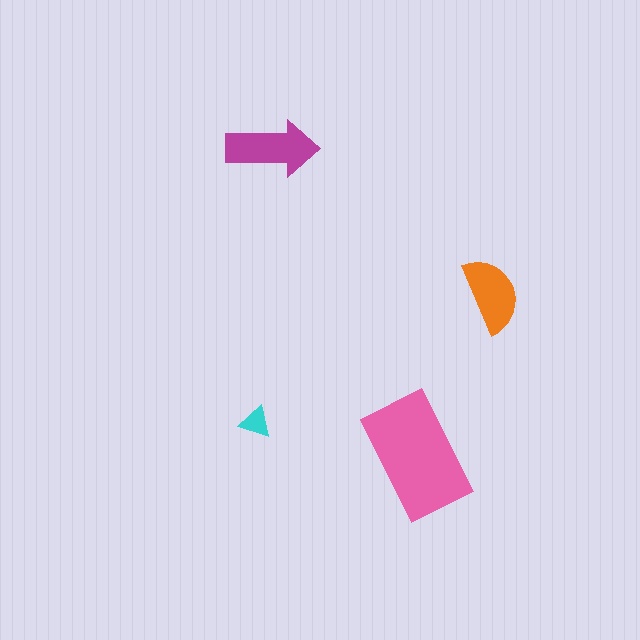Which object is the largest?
The pink rectangle.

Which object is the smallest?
The cyan triangle.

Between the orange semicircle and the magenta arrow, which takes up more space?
The magenta arrow.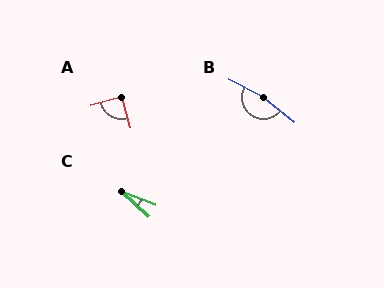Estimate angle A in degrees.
Approximately 91 degrees.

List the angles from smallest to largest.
C (21°), A (91°), B (168°).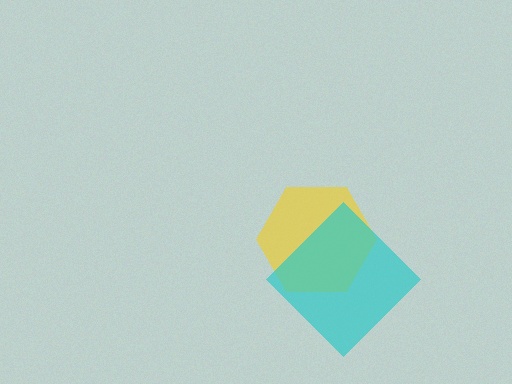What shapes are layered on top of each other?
The layered shapes are: a yellow hexagon, a cyan diamond.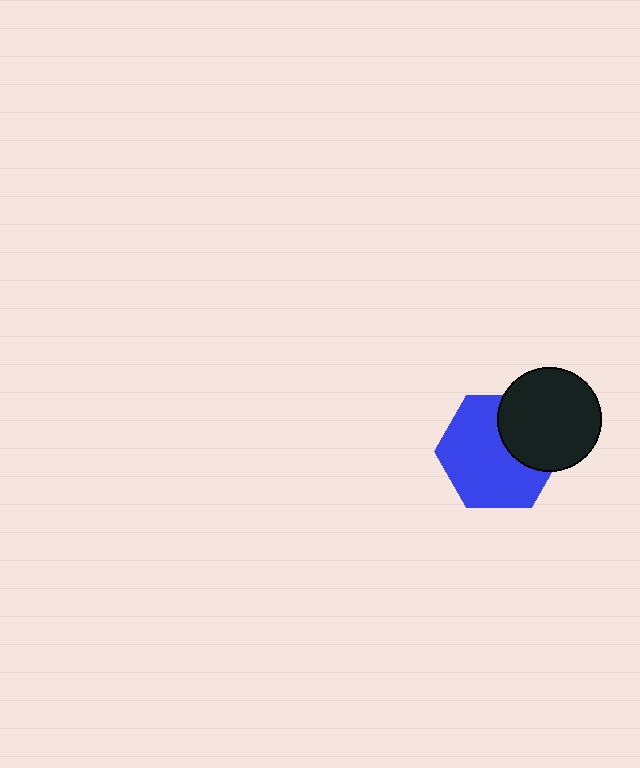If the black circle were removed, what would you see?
You would see the complete blue hexagon.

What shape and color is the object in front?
The object in front is a black circle.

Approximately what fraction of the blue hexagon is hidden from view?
Roughly 31% of the blue hexagon is hidden behind the black circle.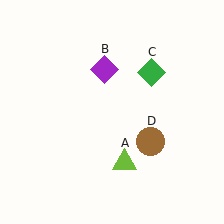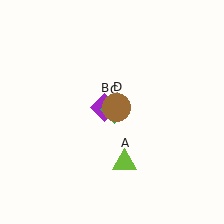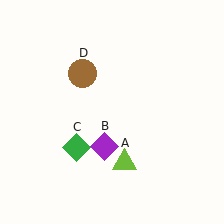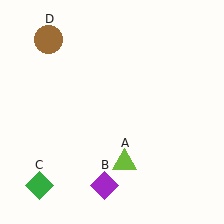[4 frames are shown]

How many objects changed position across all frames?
3 objects changed position: purple diamond (object B), green diamond (object C), brown circle (object D).